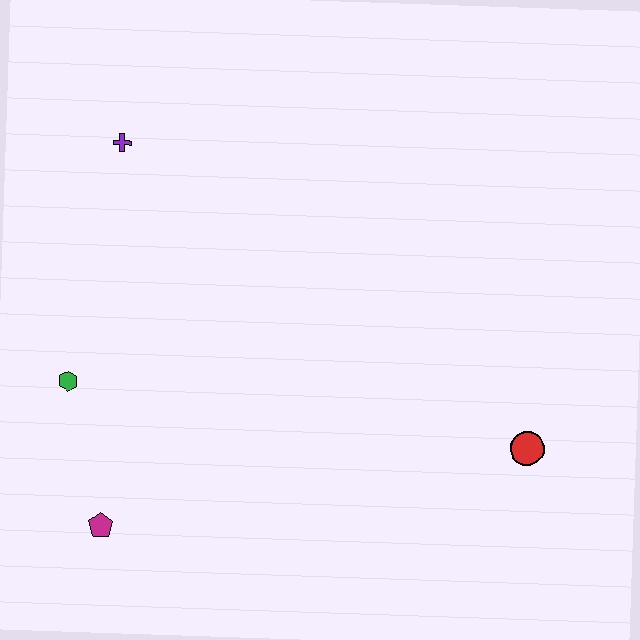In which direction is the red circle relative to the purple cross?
The red circle is to the right of the purple cross.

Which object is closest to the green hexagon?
The magenta pentagon is closest to the green hexagon.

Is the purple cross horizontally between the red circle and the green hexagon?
Yes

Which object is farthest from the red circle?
The purple cross is farthest from the red circle.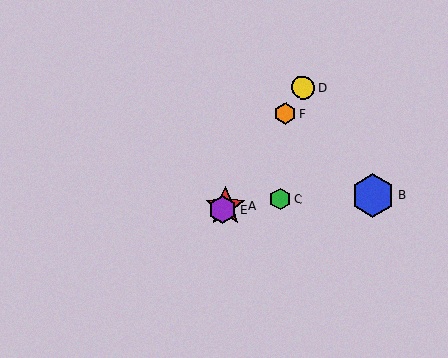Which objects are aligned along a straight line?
Objects A, D, E, F are aligned along a straight line.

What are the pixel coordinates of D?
Object D is at (303, 88).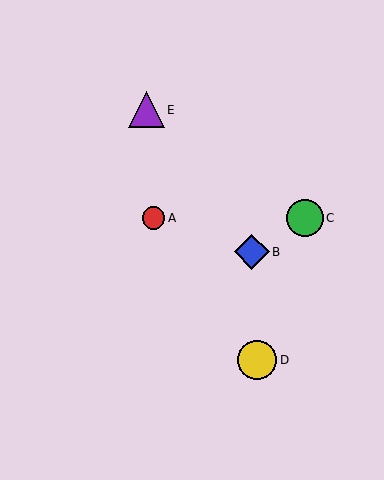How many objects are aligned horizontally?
2 objects (A, C) are aligned horizontally.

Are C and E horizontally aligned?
No, C is at y≈218 and E is at y≈110.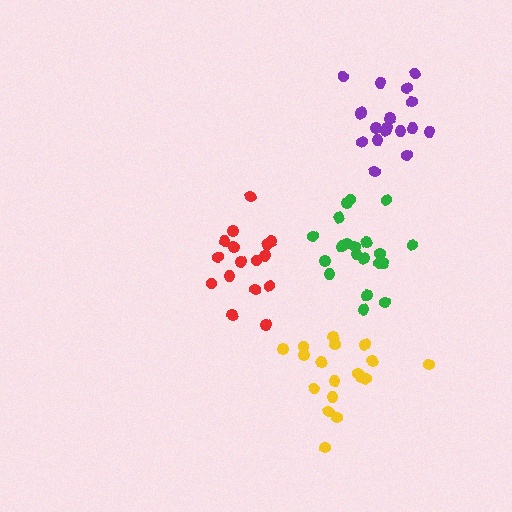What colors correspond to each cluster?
The clusters are colored: yellow, green, red, purple.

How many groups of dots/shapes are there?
There are 4 groups.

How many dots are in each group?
Group 1: 19 dots, Group 2: 20 dots, Group 3: 16 dots, Group 4: 18 dots (73 total).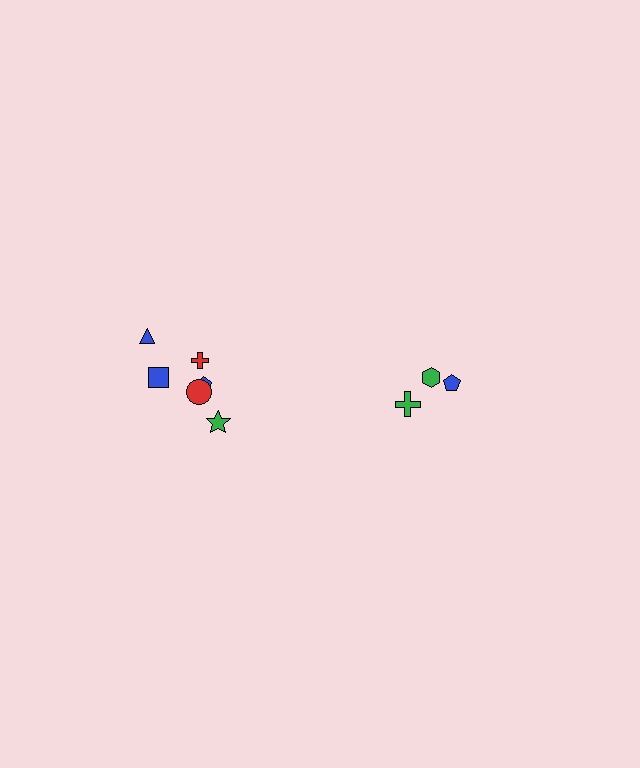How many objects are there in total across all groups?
There are 9 objects.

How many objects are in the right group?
There are 3 objects.